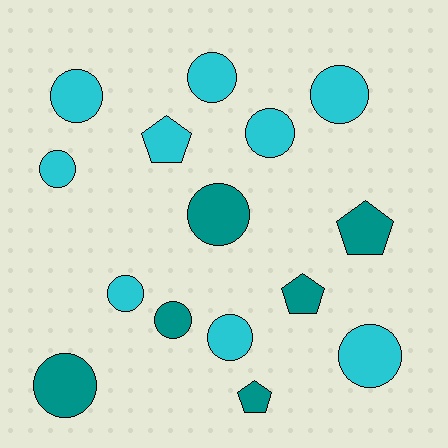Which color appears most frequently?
Cyan, with 9 objects.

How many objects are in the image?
There are 15 objects.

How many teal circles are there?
There are 3 teal circles.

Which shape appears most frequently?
Circle, with 11 objects.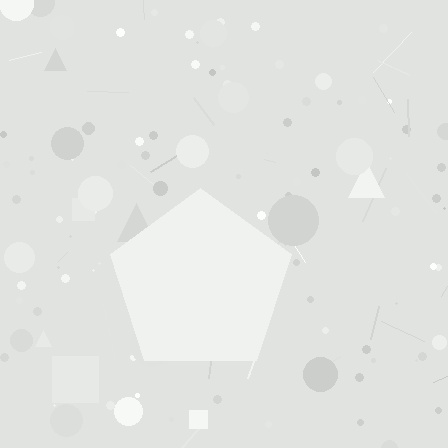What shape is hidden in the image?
A pentagon is hidden in the image.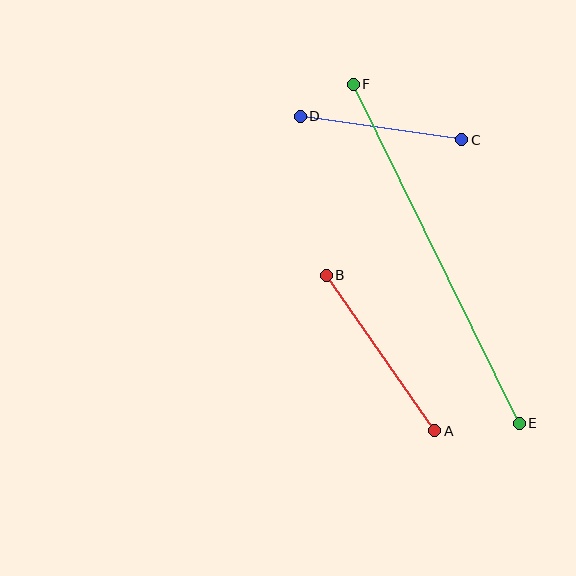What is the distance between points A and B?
The distance is approximately 190 pixels.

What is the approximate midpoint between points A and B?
The midpoint is at approximately (381, 353) pixels.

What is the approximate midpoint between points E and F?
The midpoint is at approximately (436, 254) pixels.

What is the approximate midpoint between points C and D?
The midpoint is at approximately (381, 128) pixels.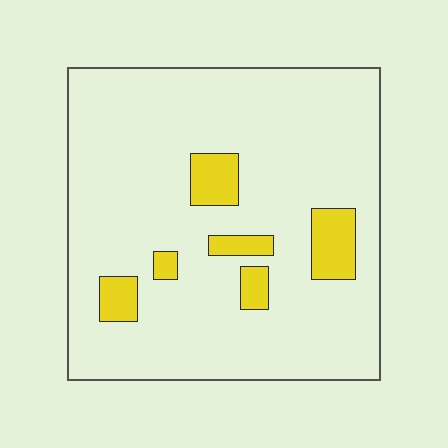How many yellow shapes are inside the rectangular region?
6.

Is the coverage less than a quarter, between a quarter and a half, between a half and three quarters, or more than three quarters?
Less than a quarter.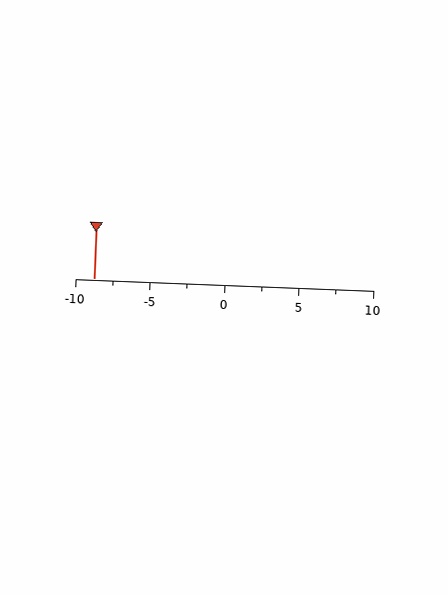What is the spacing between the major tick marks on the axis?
The major ticks are spaced 5 apart.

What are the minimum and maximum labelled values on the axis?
The axis runs from -10 to 10.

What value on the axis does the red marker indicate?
The marker indicates approximately -8.8.